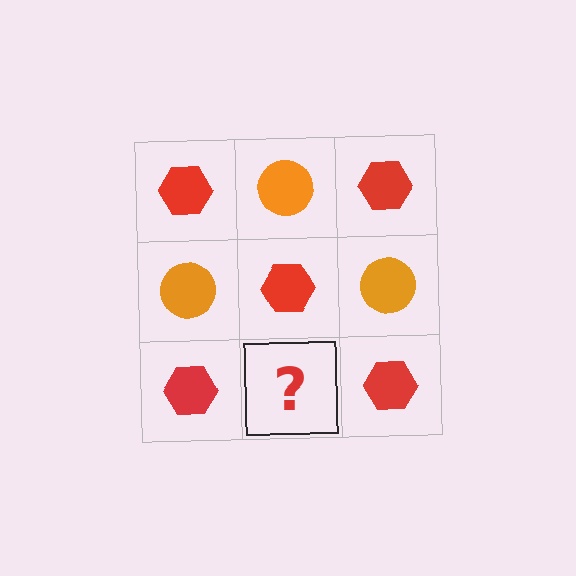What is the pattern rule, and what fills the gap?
The rule is that it alternates red hexagon and orange circle in a checkerboard pattern. The gap should be filled with an orange circle.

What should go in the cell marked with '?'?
The missing cell should contain an orange circle.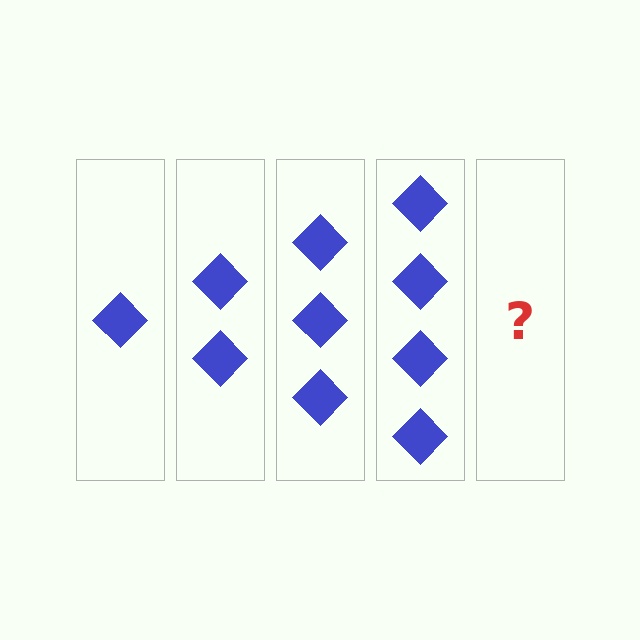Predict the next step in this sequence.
The next step is 5 diamonds.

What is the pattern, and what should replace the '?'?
The pattern is that each step adds one more diamond. The '?' should be 5 diamonds.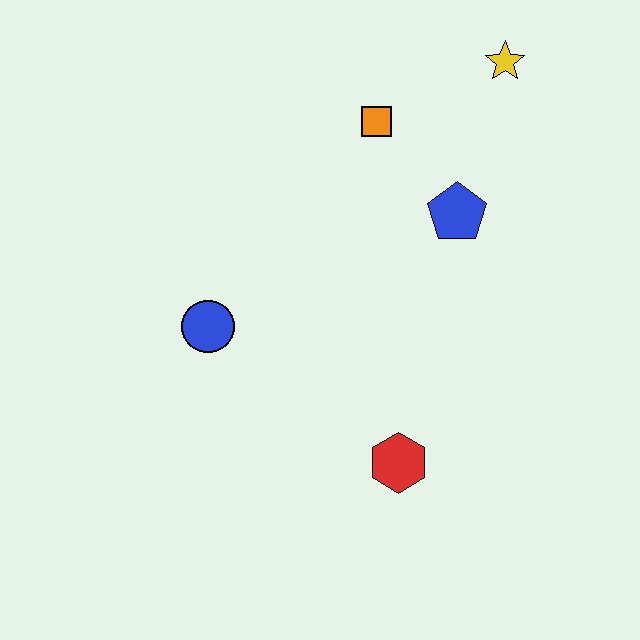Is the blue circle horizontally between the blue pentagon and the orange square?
No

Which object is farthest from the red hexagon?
The yellow star is farthest from the red hexagon.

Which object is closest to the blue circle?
The red hexagon is closest to the blue circle.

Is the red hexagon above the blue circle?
No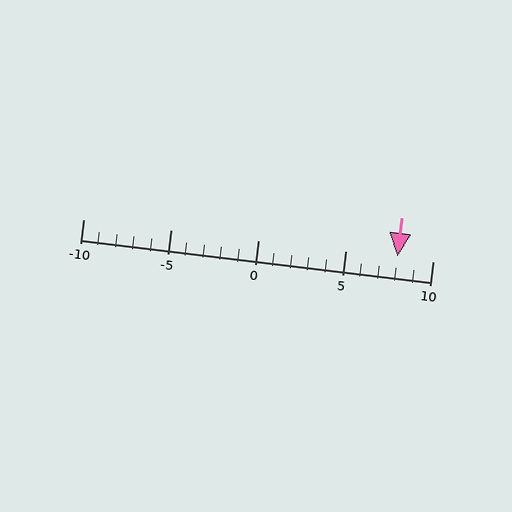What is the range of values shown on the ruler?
The ruler shows values from -10 to 10.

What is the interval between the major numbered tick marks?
The major tick marks are spaced 5 units apart.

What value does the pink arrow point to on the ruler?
The pink arrow points to approximately 8.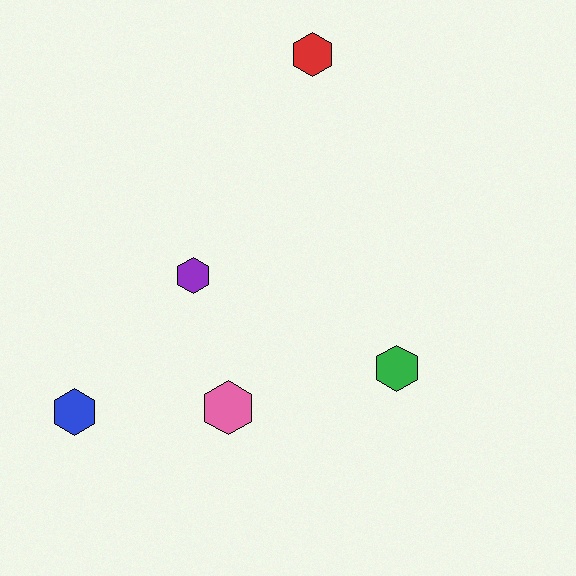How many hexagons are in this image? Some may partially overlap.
There are 5 hexagons.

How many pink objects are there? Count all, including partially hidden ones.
There is 1 pink object.